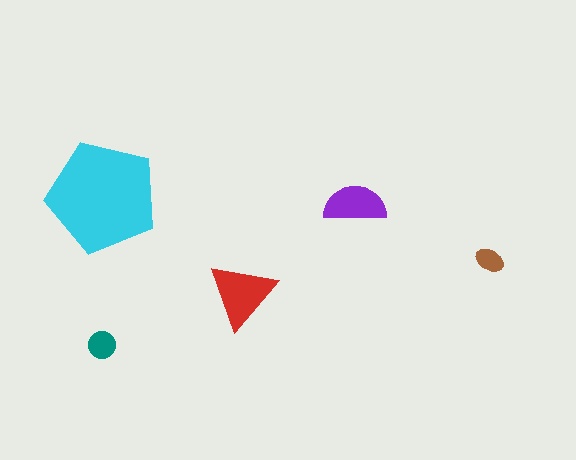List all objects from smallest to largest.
The brown ellipse, the teal circle, the purple semicircle, the red triangle, the cyan pentagon.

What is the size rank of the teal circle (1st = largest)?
4th.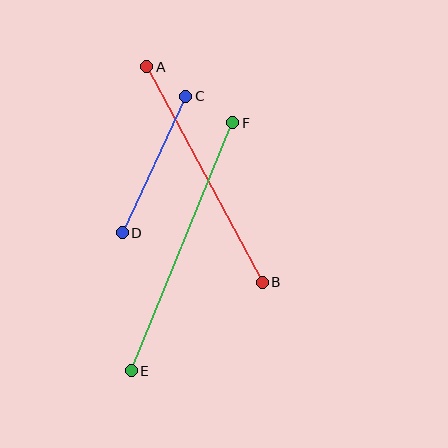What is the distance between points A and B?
The distance is approximately 245 pixels.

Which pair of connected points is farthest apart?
Points E and F are farthest apart.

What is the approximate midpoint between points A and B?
The midpoint is at approximately (205, 175) pixels.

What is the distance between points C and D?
The distance is approximately 150 pixels.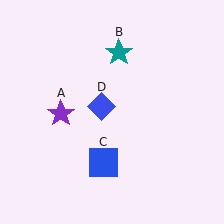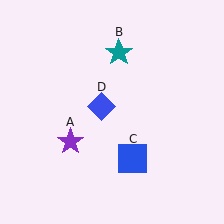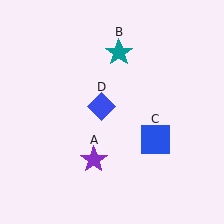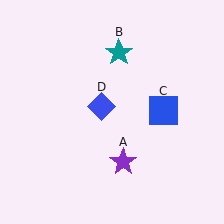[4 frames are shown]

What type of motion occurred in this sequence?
The purple star (object A), blue square (object C) rotated counterclockwise around the center of the scene.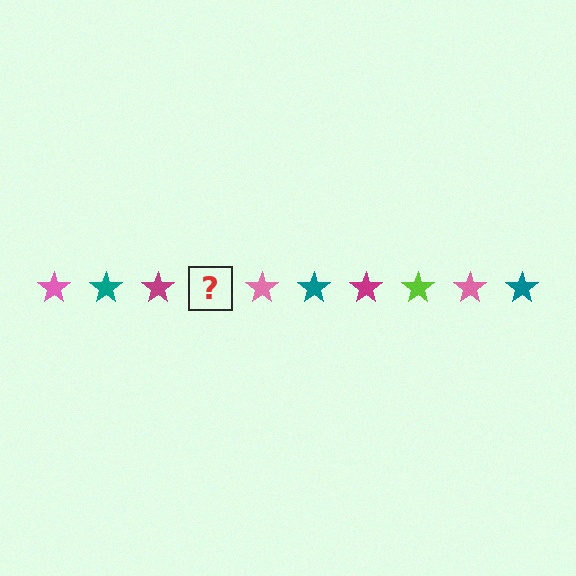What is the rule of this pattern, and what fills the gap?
The rule is that the pattern cycles through pink, teal, magenta, lime stars. The gap should be filled with a lime star.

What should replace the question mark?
The question mark should be replaced with a lime star.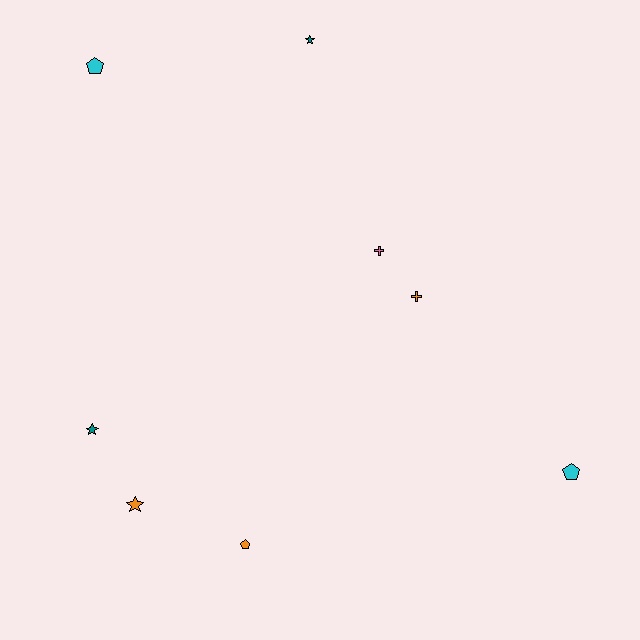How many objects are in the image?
There are 8 objects.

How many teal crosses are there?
There are no teal crosses.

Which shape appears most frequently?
Pentagon, with 3 objects.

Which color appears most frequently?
Orange, with 3 objects.